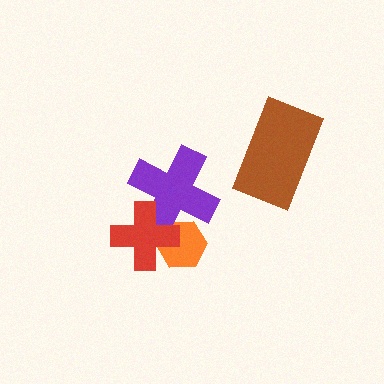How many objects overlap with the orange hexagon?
2 objects overlap with the orange hexagon.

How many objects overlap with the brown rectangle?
0 objects overlap with the brown rectangle.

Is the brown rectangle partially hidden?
No, no other shape covers it.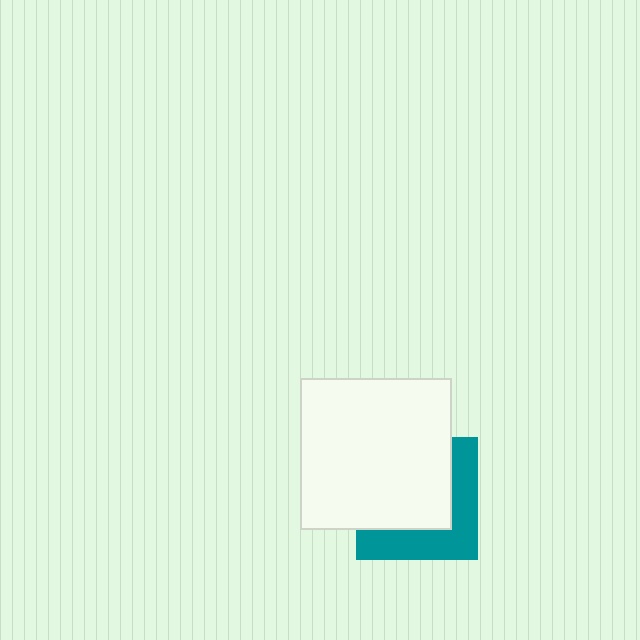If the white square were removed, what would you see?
You would see the complete teal square.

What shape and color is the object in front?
The object in front is a white square.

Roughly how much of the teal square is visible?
A small part of it is visible (roughly 41%).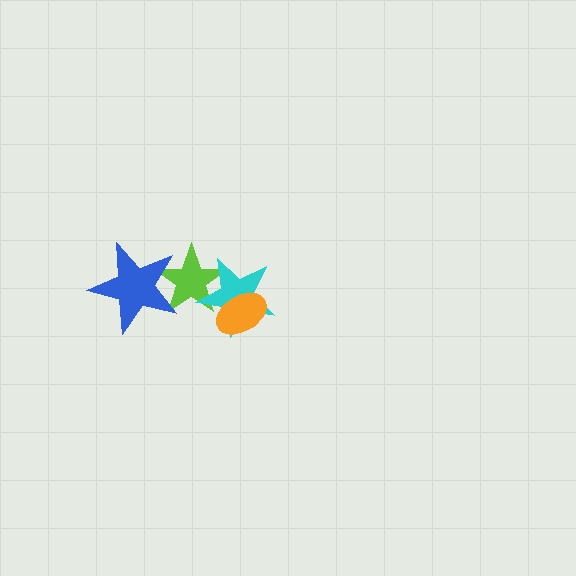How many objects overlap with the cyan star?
2 objects overlap with the cyan star.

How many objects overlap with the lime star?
2 objects overlap with the lime star.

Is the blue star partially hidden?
No, no other shape covers it.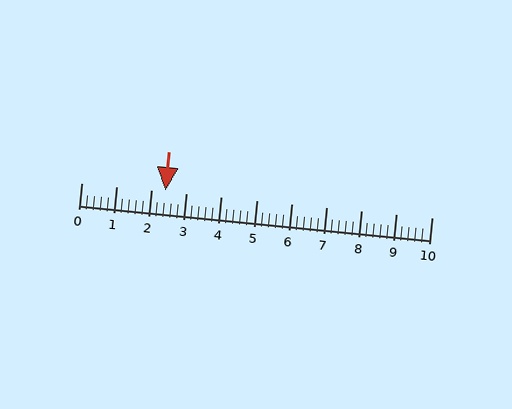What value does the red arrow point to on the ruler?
The red arrow points to approximately 2.4.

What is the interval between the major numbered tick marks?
The major tick marks are spaced 1 units apart.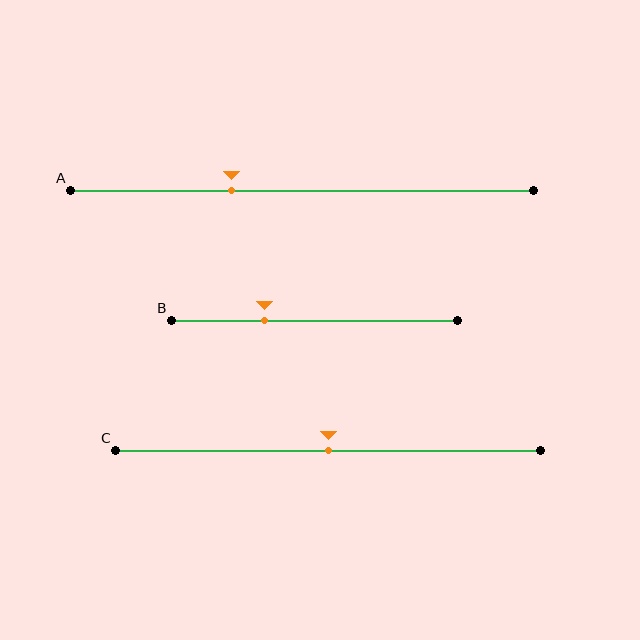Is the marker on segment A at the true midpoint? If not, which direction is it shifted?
No, the marker on segment A is shifted to the left by about 15% of the segment length.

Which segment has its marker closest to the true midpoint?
Segment C has its marker closest to the true midpoint.